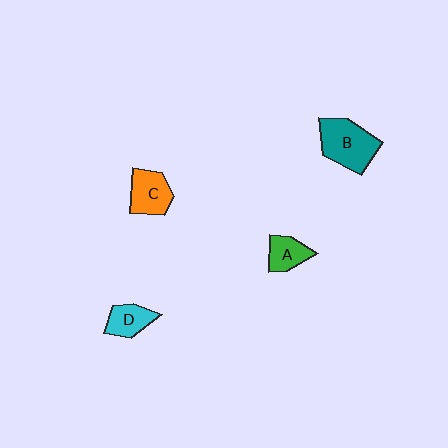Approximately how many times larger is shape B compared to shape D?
Approximately 1.9 times.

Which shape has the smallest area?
Shape A (green).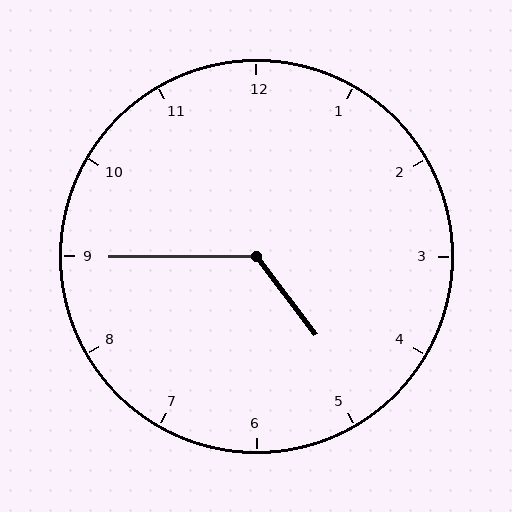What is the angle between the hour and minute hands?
Approximately 128 degrees.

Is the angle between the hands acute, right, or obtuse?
It is obtuse.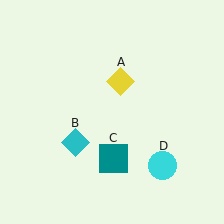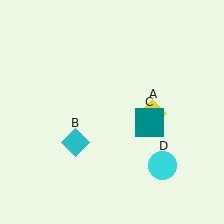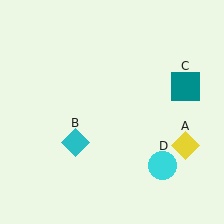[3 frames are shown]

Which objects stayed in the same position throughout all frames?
Cyan diamond (object B) and cyan circle (object D) remained stationary.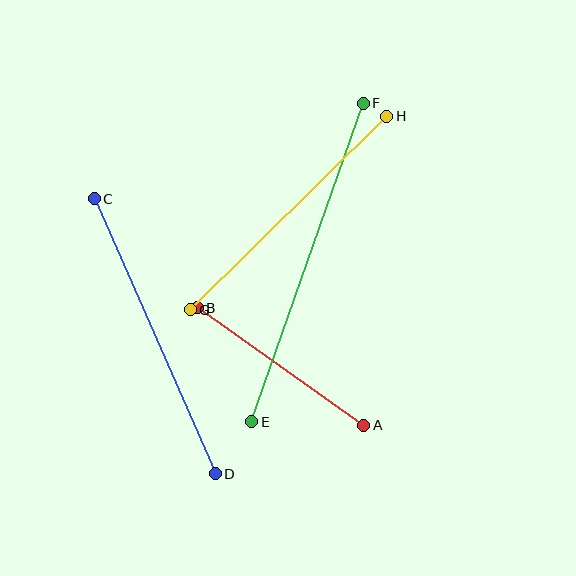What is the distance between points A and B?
The distance is approximately 203 pixels.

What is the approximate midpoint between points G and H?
The midpoint is at approximately (288, 213) pixels.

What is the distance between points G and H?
The distance is approximately 276 pixels.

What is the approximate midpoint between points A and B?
The midpoint is at approximately (280, 366) pixels.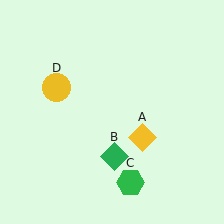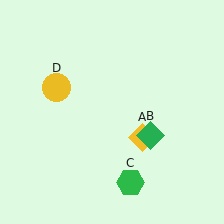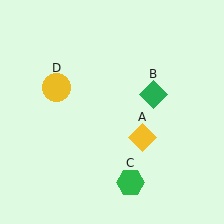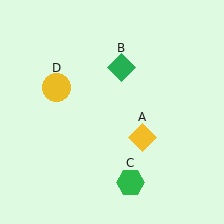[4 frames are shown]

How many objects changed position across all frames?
1 object changed position: green diamond (object B).